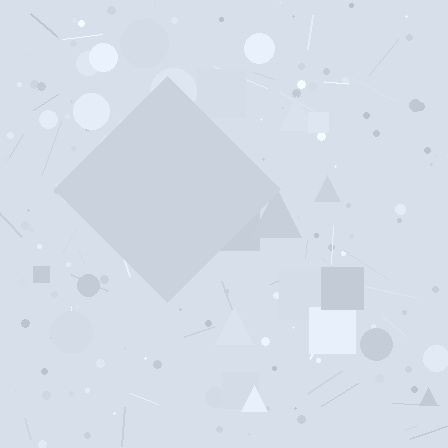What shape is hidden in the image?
A diamond is hidden in the image.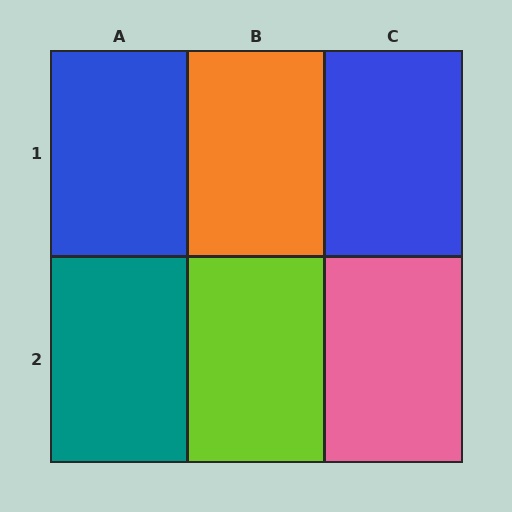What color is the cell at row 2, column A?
Teal.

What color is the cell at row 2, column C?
Pink.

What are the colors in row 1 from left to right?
Blue, orange, blue.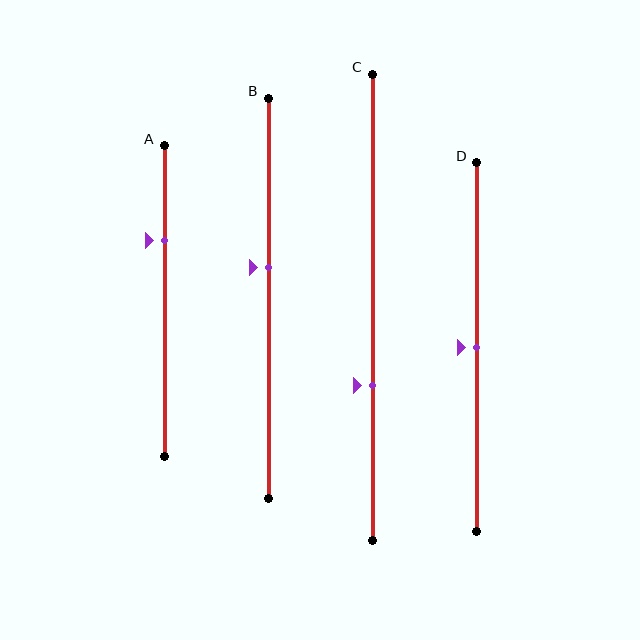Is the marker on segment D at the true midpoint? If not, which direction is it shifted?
Yes, the marker on segment D is at the true midpoint.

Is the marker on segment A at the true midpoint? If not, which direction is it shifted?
No, the marker on segment A is shifted upward by about 20% of the segment length.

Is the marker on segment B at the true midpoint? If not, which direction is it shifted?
No, the marker on segment B is shifted upward by about 8% of the segment length.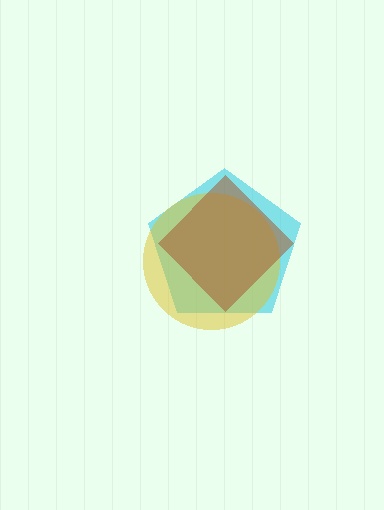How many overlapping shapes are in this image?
There are 3 overlapping shapes in the image.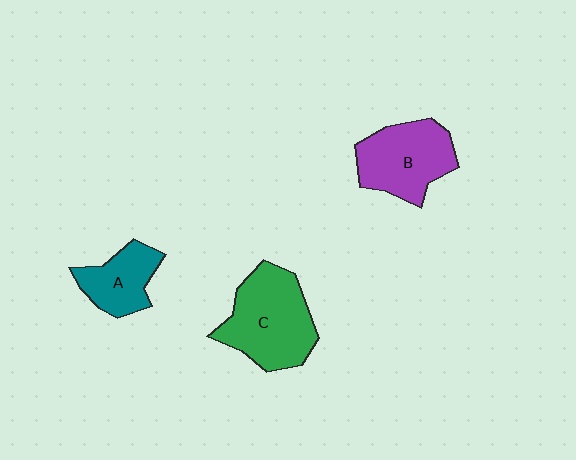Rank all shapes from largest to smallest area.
From largest to smallest: C (green), B (purple), A (teal).